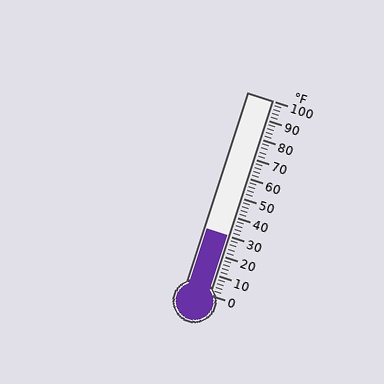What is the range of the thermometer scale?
The thermometer scale ranges from 0°F to 100°F.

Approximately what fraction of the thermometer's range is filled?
The thermometer is filled to approximately 30% of its range.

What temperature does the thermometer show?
The thermometer shows approximately 30°F.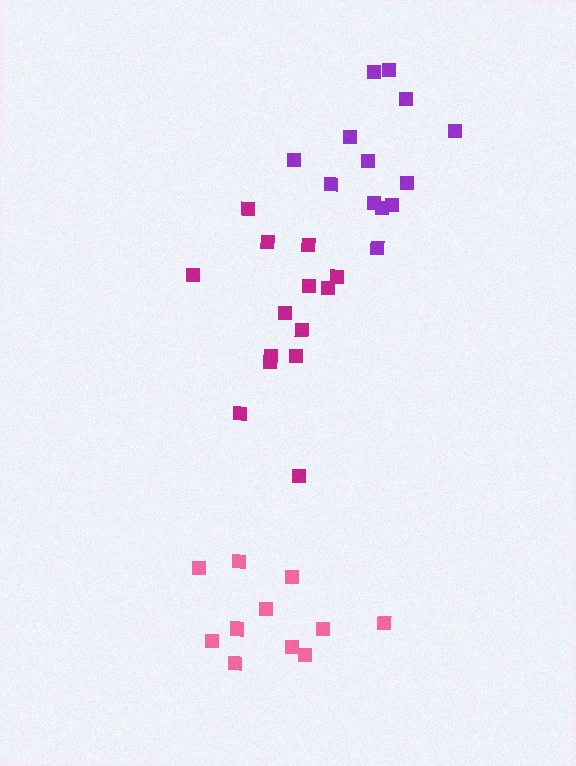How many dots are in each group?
Group 1: 14 dots, Group 2: 13 dots, Group 3: 12 dots (39 total).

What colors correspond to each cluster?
The clusters are colored: magenta, purple, pink.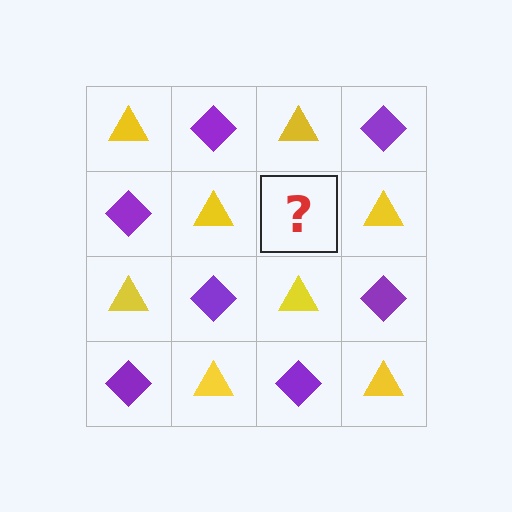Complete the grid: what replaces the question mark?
The question mark should be replaced with a purple diamond.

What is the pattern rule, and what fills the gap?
The rule is that it alternates yellow triangle and purple diamond in a checkerboard pattern. The gap should be filled with a purple diamond.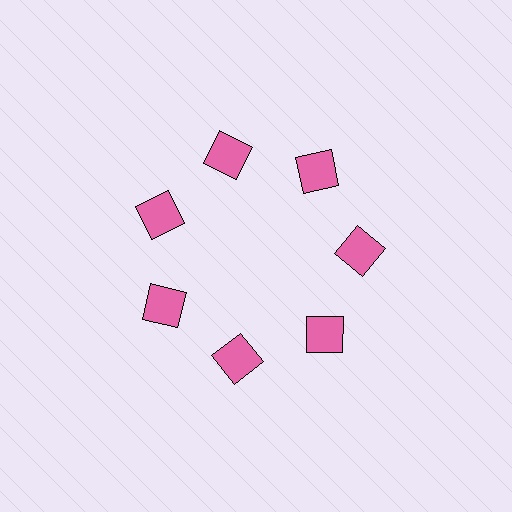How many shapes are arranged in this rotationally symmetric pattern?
There are 7 shapes, arranged in 7 groups of 1.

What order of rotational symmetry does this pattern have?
This pattern has 7-fold rotational symmetry.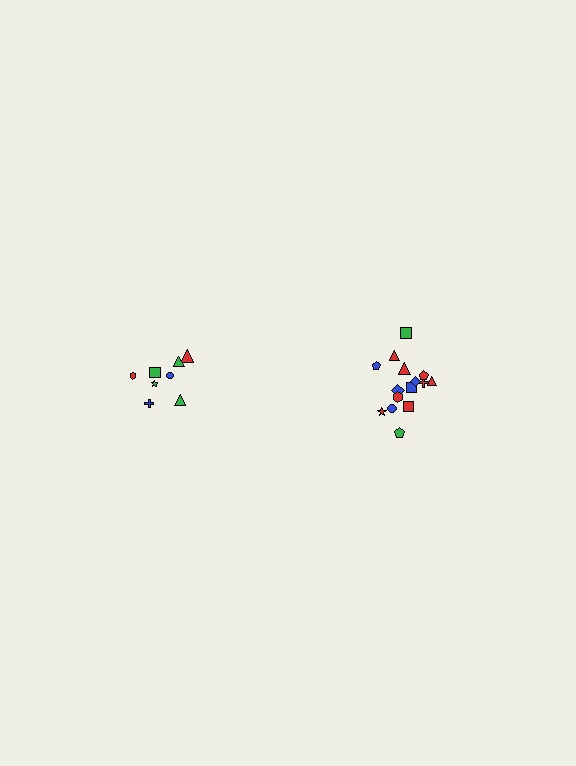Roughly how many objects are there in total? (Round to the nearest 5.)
Roughly 25 objects in total.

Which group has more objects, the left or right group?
The right group.